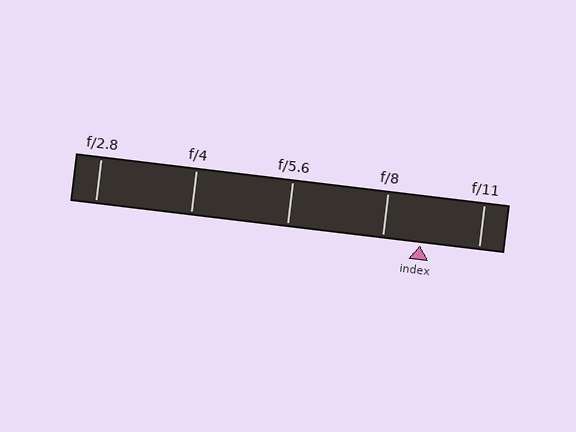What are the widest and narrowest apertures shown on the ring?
The widest aperture shown is f/2.8 and the narrowest is f/11.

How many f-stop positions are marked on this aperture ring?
There are 5 f-stop positions marked.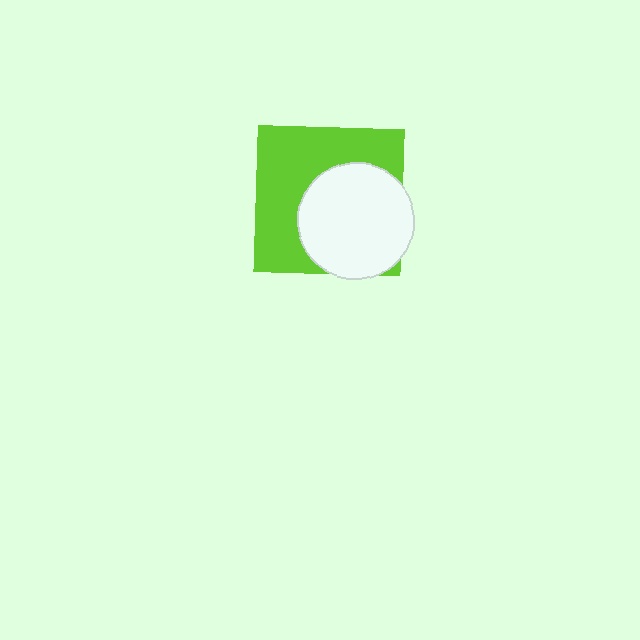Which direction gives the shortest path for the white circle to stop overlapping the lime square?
Moving toward the lower-right gives the shortest separation.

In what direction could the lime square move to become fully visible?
The lime square could move toward the upper-left. That would shift it out from behind the white circle entirely.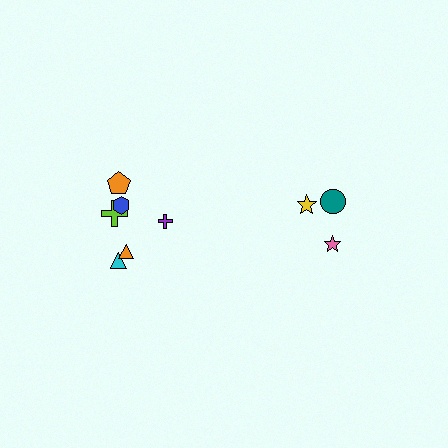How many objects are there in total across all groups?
There are 9 objects.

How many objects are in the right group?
There are 3 objects.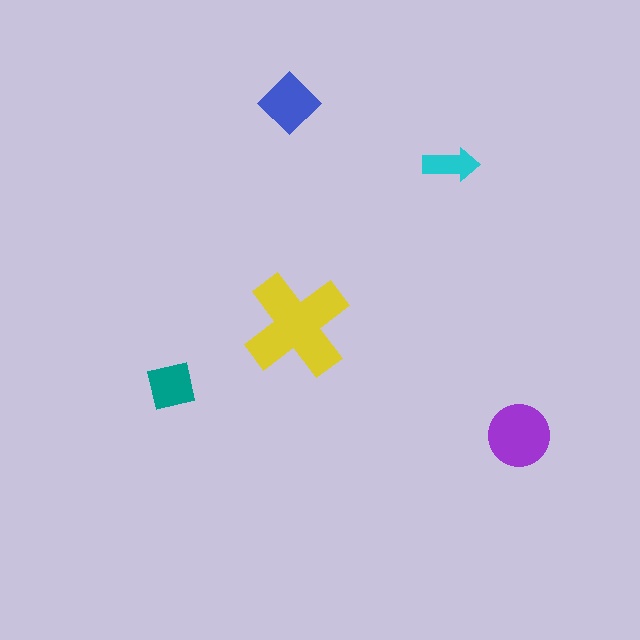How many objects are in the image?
There are 5 objects in the image.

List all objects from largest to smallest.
The yellow cross, the purple circle, the blue diamond, the teal square, the cyan arrow.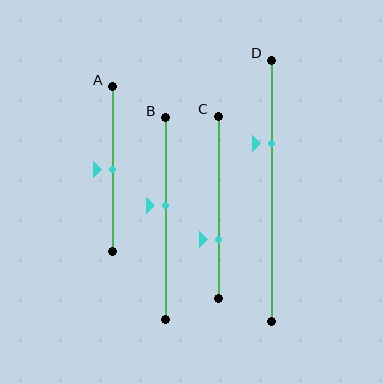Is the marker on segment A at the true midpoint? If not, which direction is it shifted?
Yes, the marker on segment A is at the true midpoint.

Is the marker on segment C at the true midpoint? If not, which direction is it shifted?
No, the marker on segment C is shifted downward by about 17% of the segment length.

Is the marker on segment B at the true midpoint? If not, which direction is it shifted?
No, the marker on segment B is shifted upward by about 7% of the segment length.